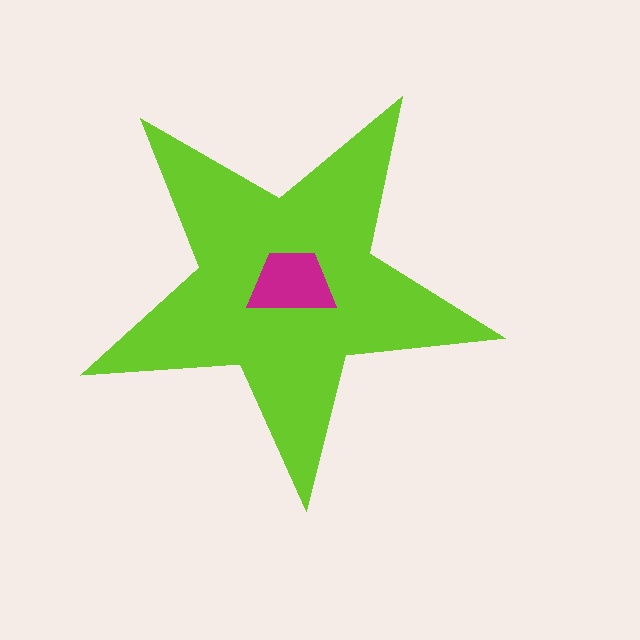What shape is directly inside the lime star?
The magenta trapezoid.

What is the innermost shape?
The magenta trapezoid.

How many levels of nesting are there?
2.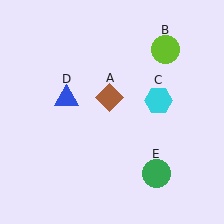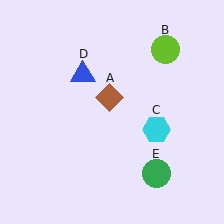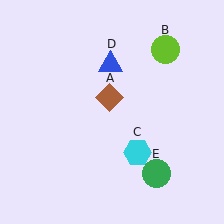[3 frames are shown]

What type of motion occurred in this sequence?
The cyan hexagon (object C), blue triangle (object D) rotated clockwise around the center of the scene.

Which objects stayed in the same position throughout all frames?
Brown diamond (object A) and lime circle (object B) and green circle (object E) remained stationary.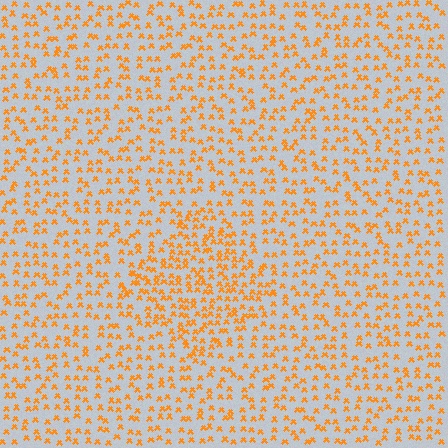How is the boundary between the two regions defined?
The boundary is defined by a change in element density (approximately 1.7x ratio). All elements are the same color, size, and shape.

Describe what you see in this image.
The image contains small orange elements arranged at two different densities. A diamond-shaped region is visible where the elements are more densely packed than the surrounding area.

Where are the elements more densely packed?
The elements are more densely packed inside the diamond boundary.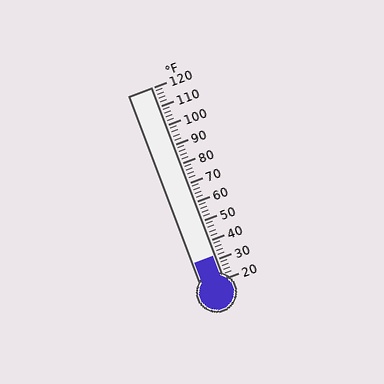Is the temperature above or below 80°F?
The temperature is below 80°F.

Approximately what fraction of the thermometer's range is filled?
The thermometer is filled to approximately 10% of its range.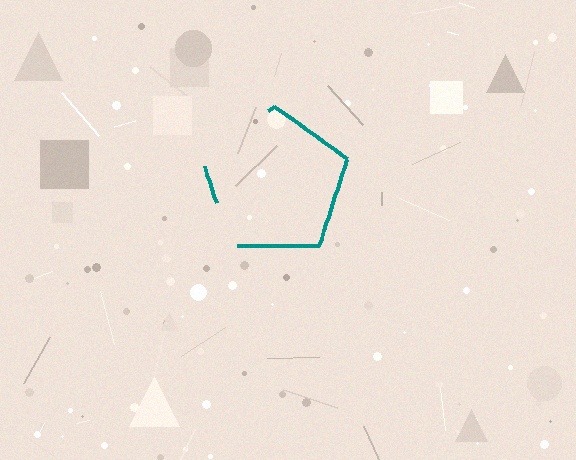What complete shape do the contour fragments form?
The contour fragments form a pentagon.